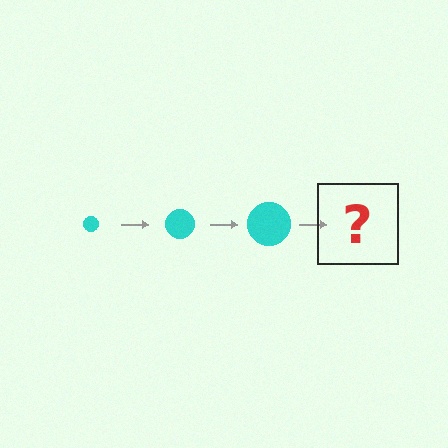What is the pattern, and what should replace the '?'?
The pattern is that the circle gets progressively larger each step. The '?' should be a cyan circle, larger than the previous one.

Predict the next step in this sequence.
The next step is a cyan circle, larger than the previous one.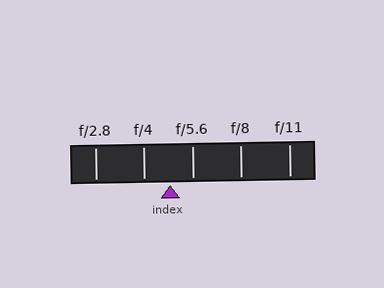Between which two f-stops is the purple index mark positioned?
The index mark is between f/4 and f/5.6.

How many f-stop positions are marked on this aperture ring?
There are 5 f-stop positions marked.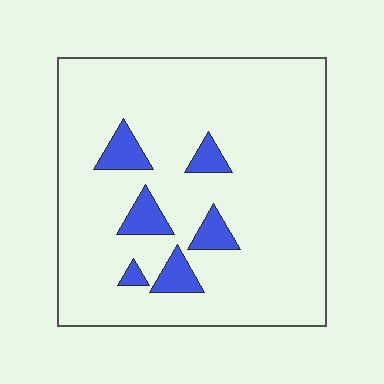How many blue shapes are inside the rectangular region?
6.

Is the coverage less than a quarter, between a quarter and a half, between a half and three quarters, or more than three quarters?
Less than a quarter.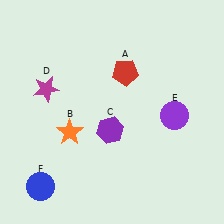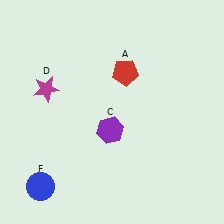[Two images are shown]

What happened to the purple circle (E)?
The purple circle (E) was removed in Image 2. It was in the bottom-right area of Image 1.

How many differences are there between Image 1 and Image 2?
There are 2 differences between the two images.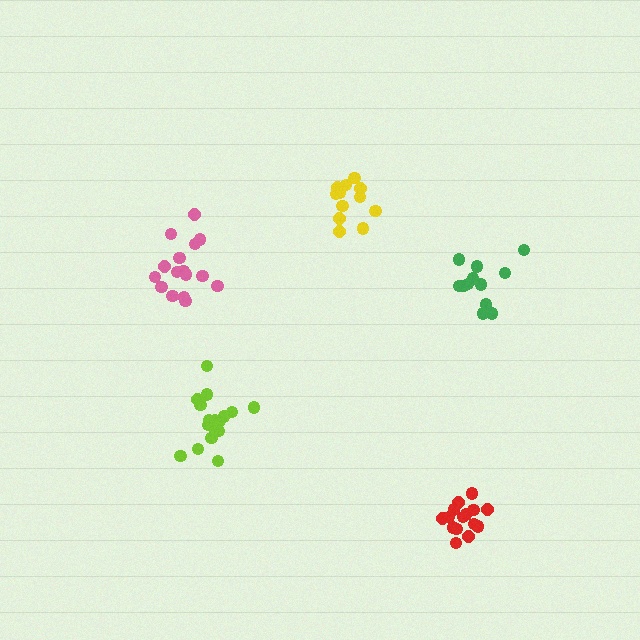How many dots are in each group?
Group 1: 18 dots, Group 2: 16 dots, Group 3: 15 dots, Group 4: 12 dots, Group 5: 12 dots (73 total).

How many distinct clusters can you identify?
There are 5 distinct clusters.